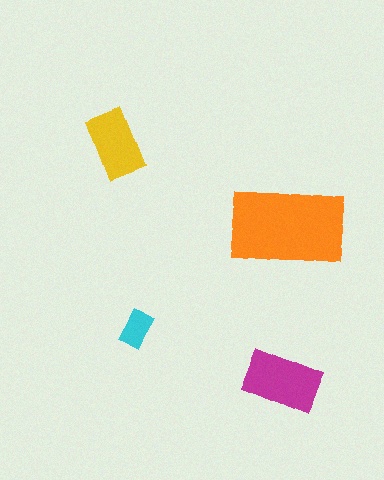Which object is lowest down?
The magenta rectangle is bottommost.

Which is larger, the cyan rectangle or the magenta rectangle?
The magenta one.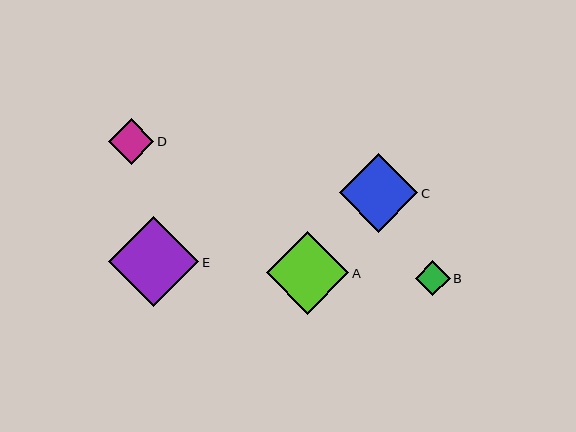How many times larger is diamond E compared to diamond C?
Diamond E is approximately 1.1 times the size of diamond C.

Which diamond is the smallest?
Diamond B is the smallest with a size of approximately 35 pixels.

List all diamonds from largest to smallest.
From largest to smallest: E, A, C, D, B.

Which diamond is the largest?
Diamond E is the largest with a size of approximately 90 pixels.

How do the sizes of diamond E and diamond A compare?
Diamond E and diamond A are approximately the same size.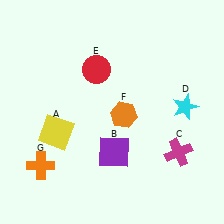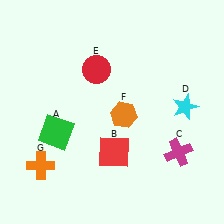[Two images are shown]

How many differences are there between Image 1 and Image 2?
There are 2 differences between the two images.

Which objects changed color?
A changed from yellow to green. B changed from purple to red.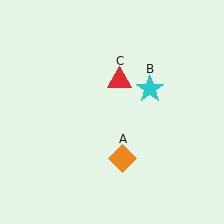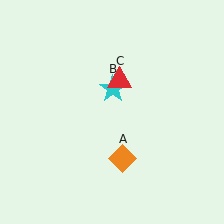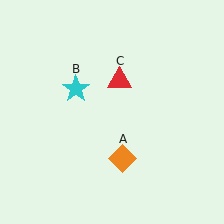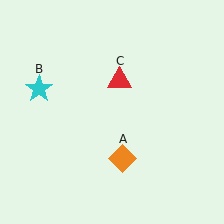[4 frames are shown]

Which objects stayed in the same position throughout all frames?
Orange diamond (object A) and red triangle (object C) remained stationary.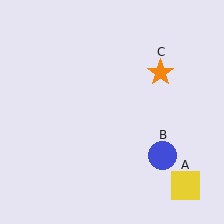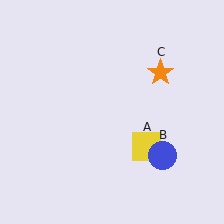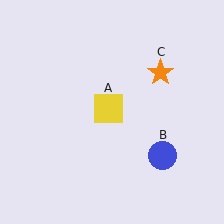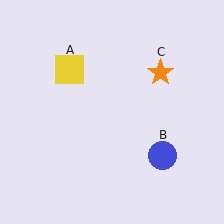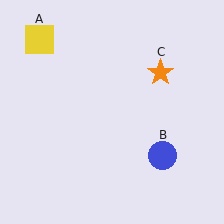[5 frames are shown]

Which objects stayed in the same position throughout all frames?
Blue circle (object B) and orange star (object C) remained stationary.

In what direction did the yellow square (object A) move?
The yellow square (object A) moved up and to the left.